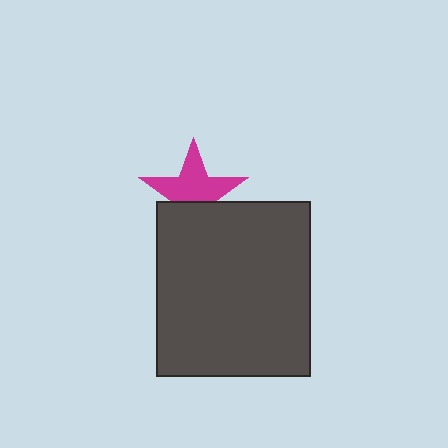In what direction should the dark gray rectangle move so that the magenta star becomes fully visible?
The dark gray rectangle should move down. That is the shortest direction to clear the overlap and leave the magenta star fully visible.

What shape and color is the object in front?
The object in front is a dark gray rectangle.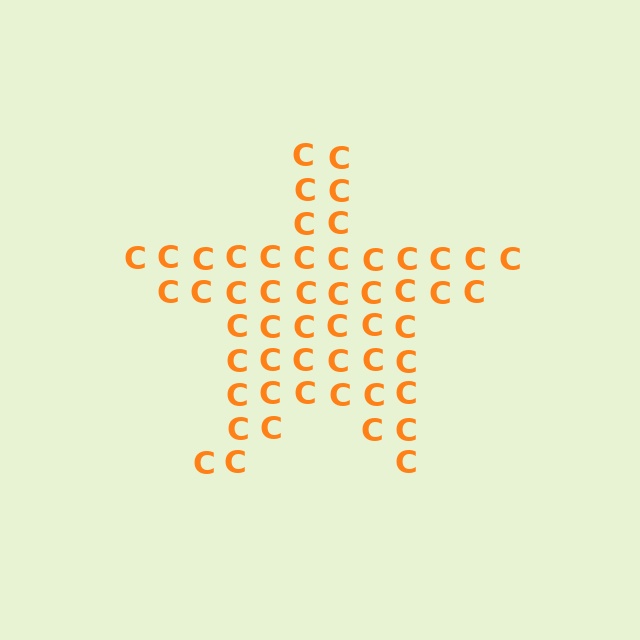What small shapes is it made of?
It is made of small letter C's.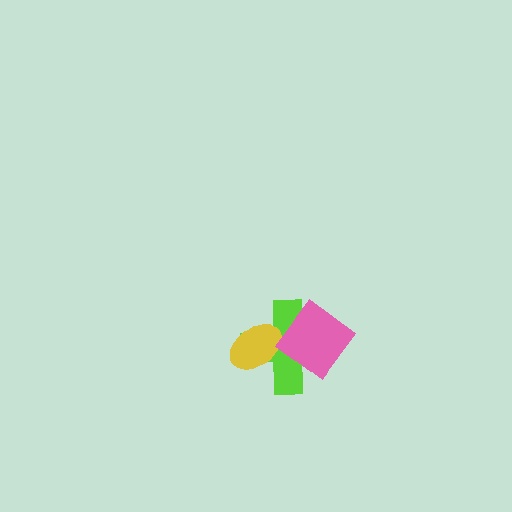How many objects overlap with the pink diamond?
1 object overlaps with the pink diamond.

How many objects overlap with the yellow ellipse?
1 object overlaps with the yellow ellipse.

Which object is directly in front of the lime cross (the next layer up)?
The yellow ellipse is directly in front of the lime cross.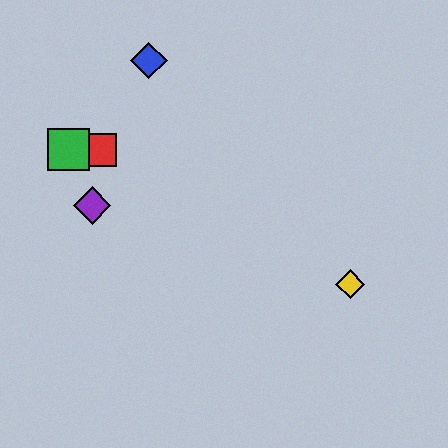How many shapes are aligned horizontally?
2 shapes (the red square, the green square) are aligned horizontally.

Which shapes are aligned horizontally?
The red square, the green square are aligned horizontally.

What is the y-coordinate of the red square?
The red square is at y≈150.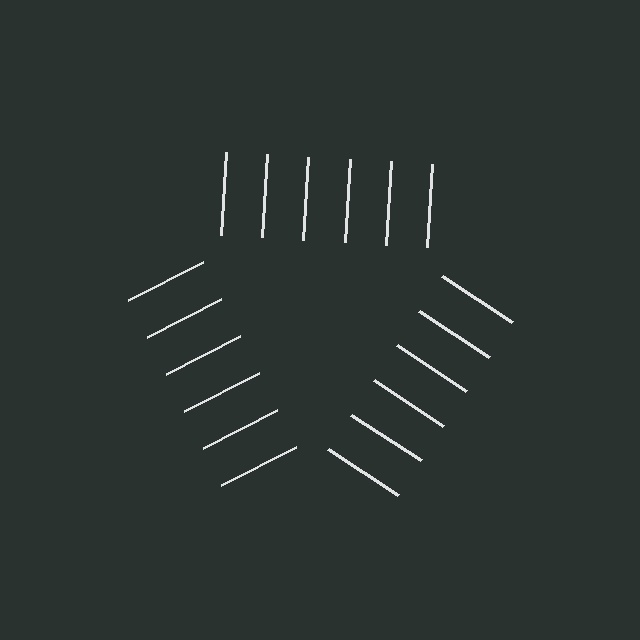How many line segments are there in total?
18 — 6 along each of the 3 edges.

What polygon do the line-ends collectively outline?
An illusory triangle — the line segments terminate on its edges but no continuous stroke is drawn.